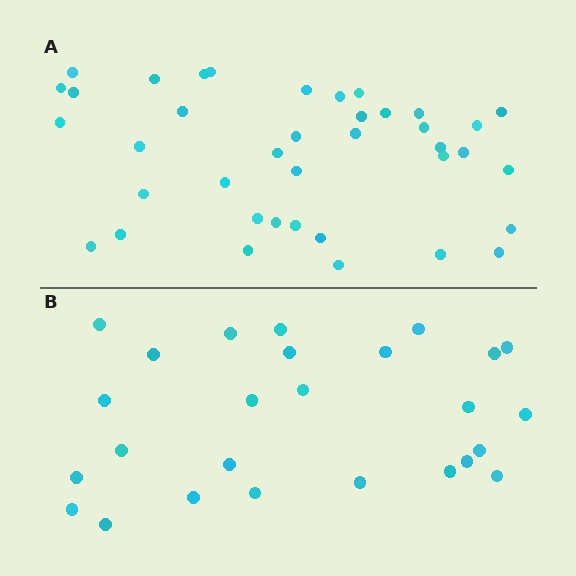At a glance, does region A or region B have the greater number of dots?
Region A (the top region) has more dots.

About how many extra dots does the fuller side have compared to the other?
Region A has approximately 15 more dots than region B.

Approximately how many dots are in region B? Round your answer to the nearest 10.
About 30 dots. (The exact count is 26, which rounds to 30.)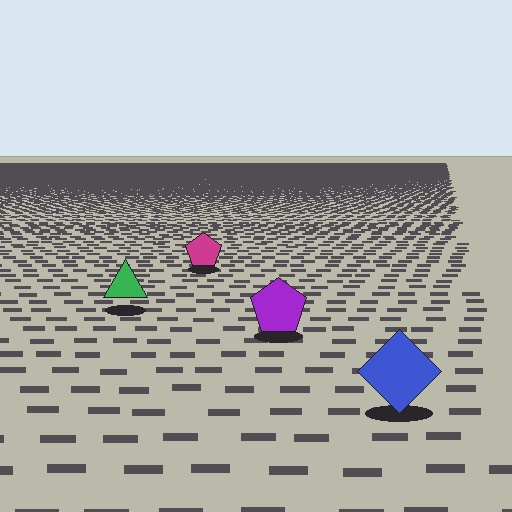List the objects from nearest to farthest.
From nearest to farthest: the blue diamond, the purple pentagon, the green triangle, the magenta pentagon.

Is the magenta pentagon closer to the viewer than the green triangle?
No. The green triangle is closer — you can tell from the texture gradient: the ground texture is coarser near it.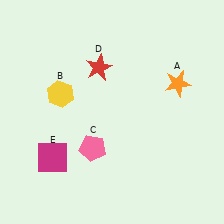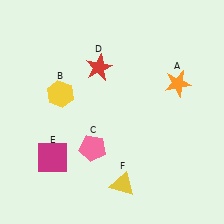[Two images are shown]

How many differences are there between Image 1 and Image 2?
There is 1 difference between the two images.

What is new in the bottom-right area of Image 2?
A yellow triangle (F) was added in the bottom-right area of Image 2.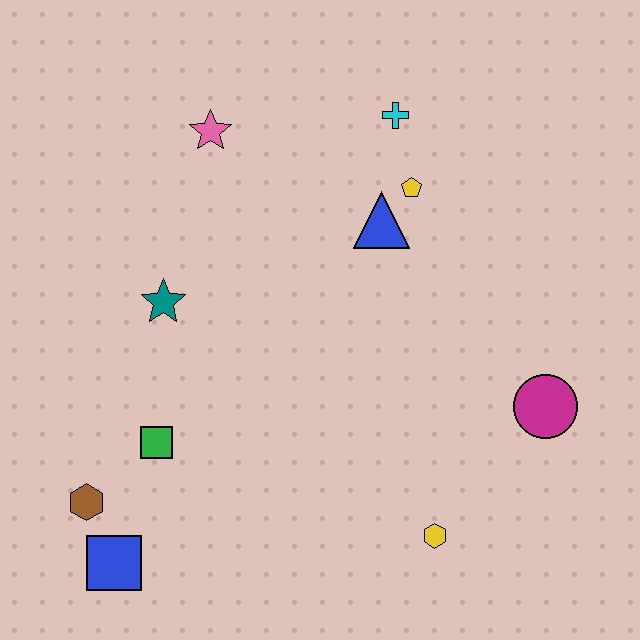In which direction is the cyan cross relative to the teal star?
The cyan cross is to the right of the teal star.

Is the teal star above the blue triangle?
No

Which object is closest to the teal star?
The green square is closest to the teal star.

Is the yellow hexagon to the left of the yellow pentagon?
No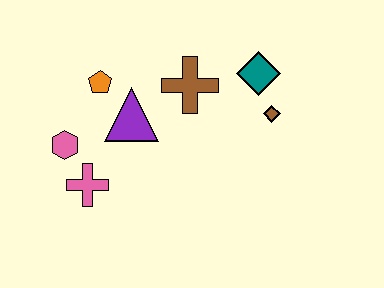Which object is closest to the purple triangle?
The orange pentagon is closest to the purple triangle.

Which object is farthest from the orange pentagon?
The brown diamond is farthest from the orange pentagon.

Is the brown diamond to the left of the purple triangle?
No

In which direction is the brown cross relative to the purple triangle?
The brown cross is to the right of the purple triangle.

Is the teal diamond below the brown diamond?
No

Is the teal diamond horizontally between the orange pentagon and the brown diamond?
Yes